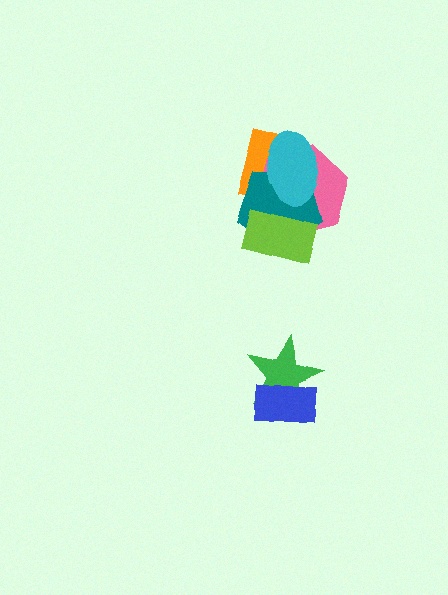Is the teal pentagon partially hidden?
Yes, it is partially covered by another shape.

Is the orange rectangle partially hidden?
Yes, it is partially covered by another shape.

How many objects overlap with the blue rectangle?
1 object overlaps with the blue rectangle.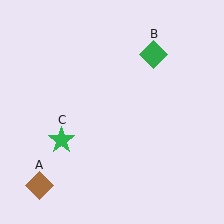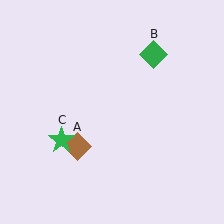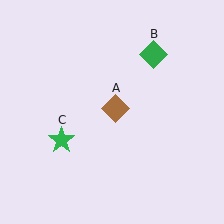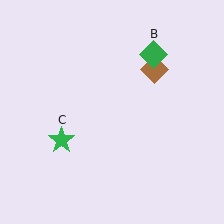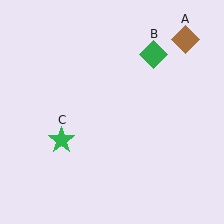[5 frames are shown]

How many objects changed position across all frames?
1 object changed position: brown diamond (object A).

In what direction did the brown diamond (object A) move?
The brown diamond (object A) moved up and to the right.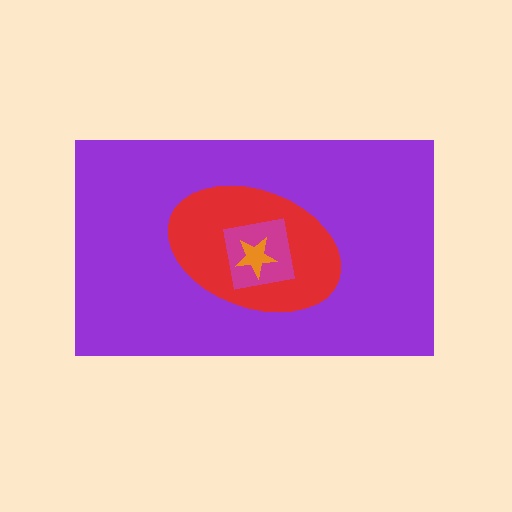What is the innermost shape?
The orange star.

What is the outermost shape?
The purple rectangle.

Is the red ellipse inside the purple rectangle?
Yes.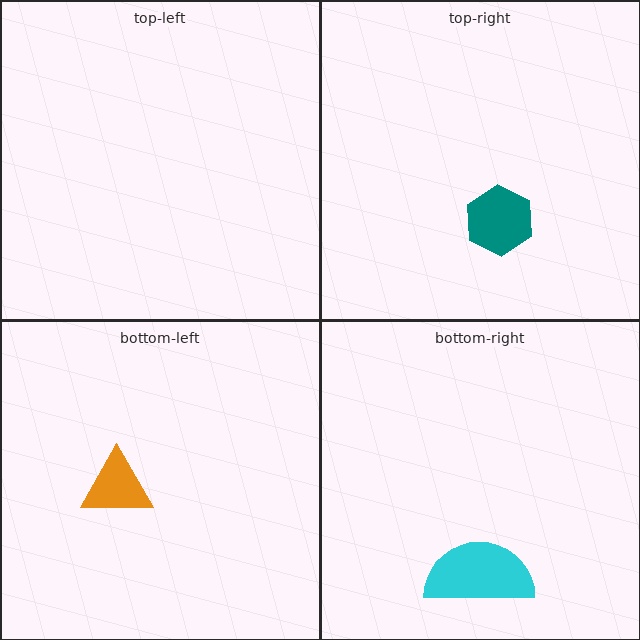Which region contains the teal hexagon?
The top-right region.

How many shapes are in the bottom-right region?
1.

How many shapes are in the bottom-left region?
1.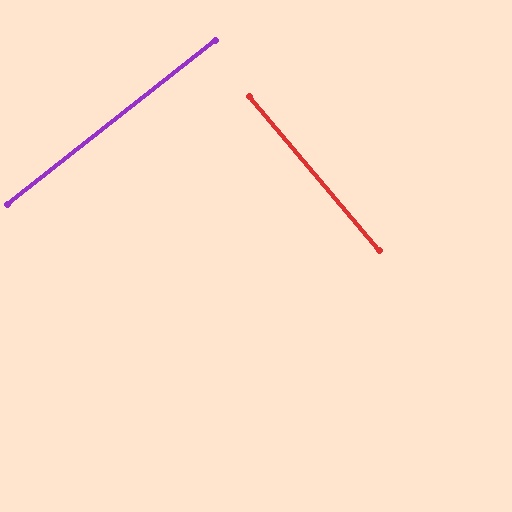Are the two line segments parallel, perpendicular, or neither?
Perpendicular — they meet at approximately 88°.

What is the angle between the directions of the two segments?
Approximately 88 degrees.